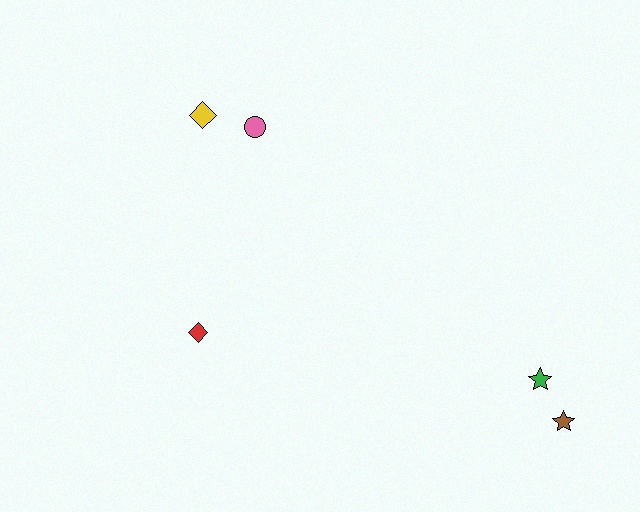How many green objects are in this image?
There is 1 green object.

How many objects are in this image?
There are 5 objects.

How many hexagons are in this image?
There are no hexagons.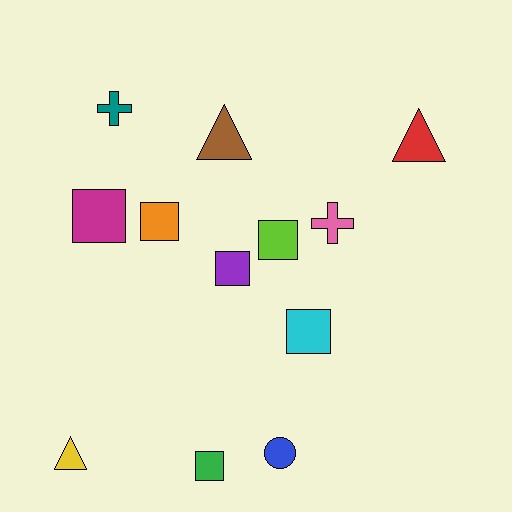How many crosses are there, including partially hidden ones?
There are 2 crosses.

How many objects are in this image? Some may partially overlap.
There are 12 objects.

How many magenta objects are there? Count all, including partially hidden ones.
There is 1 magenta object.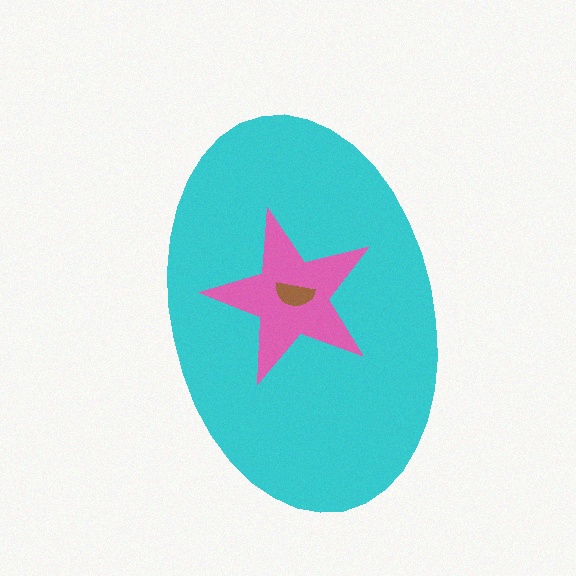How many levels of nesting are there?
3.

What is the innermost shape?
The brown semicircle.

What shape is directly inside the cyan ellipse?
The pink star.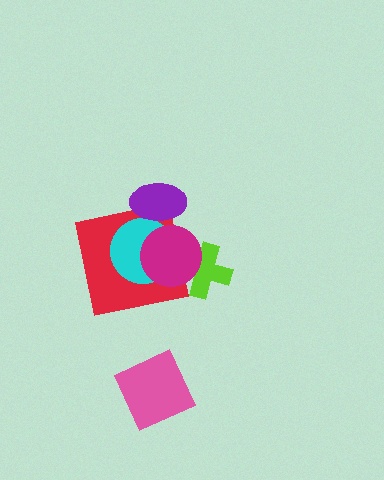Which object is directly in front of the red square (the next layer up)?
The cyan circle is directly in front of the red square.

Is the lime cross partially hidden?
Yes, it is partially covered by another shape.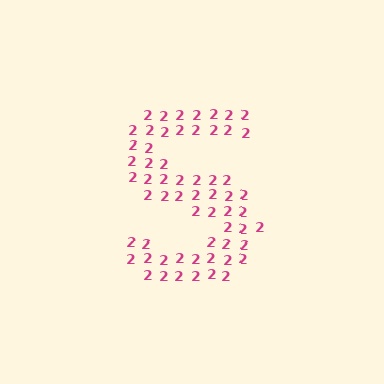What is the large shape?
The large shape is the letter S.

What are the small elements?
The small elements are digit 2's.